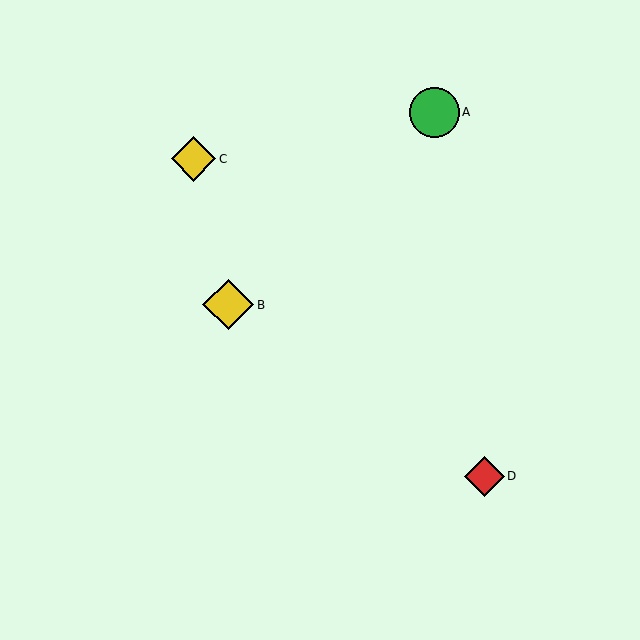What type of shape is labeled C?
Shape C is a yellow diamond.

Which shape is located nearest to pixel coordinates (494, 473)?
The red diamond (labeled D) at (485, 476) is nearest to that location.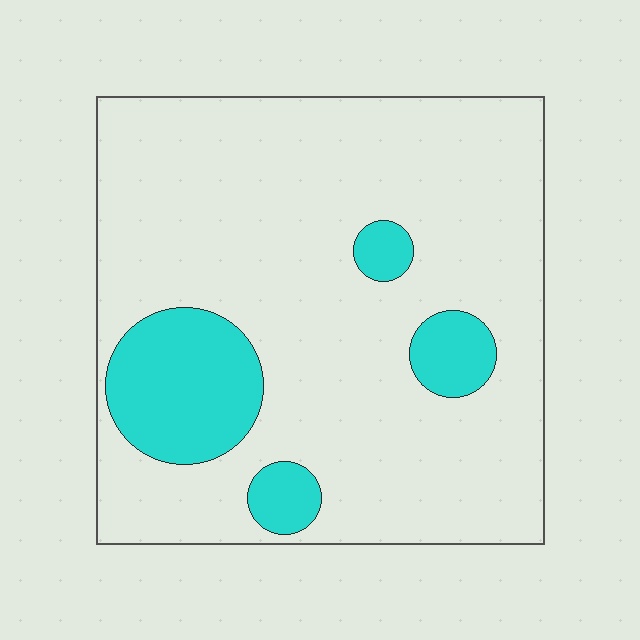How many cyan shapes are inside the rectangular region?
4.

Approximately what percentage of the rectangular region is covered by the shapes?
Approximately 15%.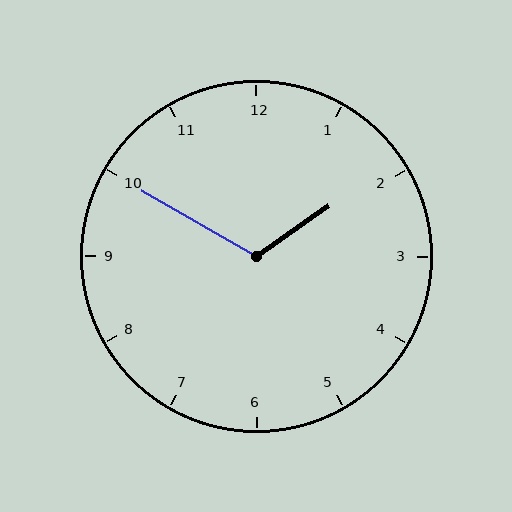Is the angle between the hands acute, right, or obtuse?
It is obtuse.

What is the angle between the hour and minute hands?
Approximately 115 degrees.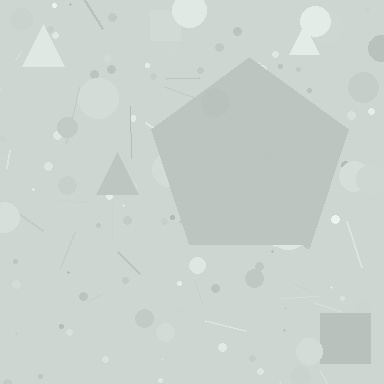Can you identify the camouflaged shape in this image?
The camouflaged shape is a pentagon.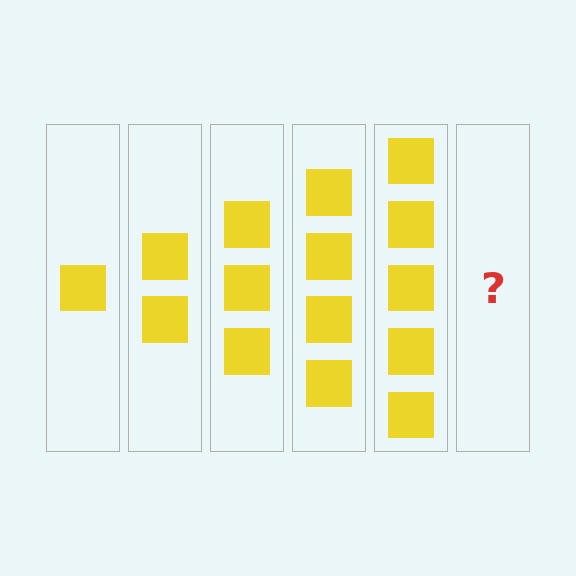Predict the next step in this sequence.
The next step is 6 squares.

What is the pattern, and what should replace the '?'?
The pattern is that each step adds one more square. The '?' should be 6 squares.